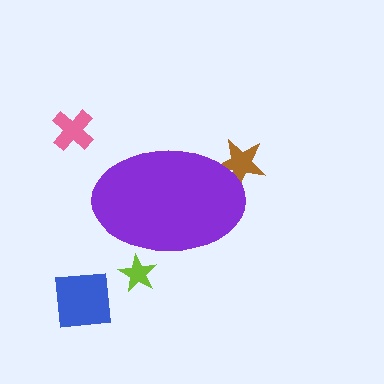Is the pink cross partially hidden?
No, the pink cross is fully visible.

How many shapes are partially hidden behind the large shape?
2 shapes are partially hidden.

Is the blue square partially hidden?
No, the blue square is fully visible.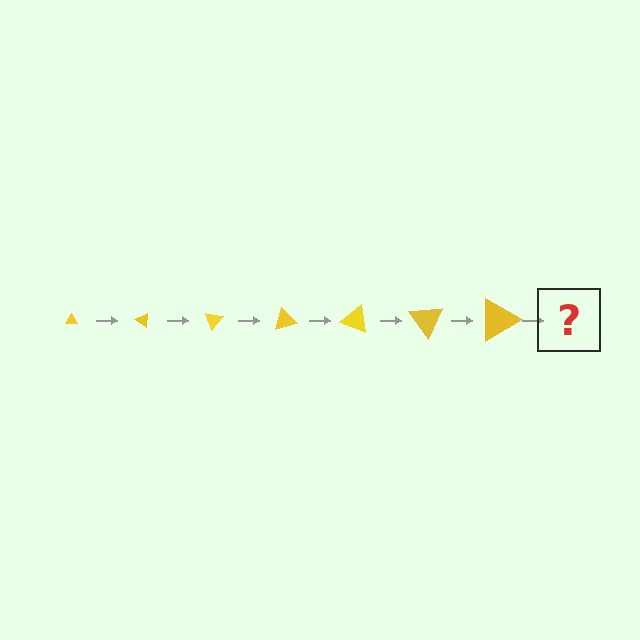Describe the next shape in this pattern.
It should be a triangle, larger than the previous one and rotated 245 degrees from the start.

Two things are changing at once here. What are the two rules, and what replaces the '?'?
The two rules are that the triangle grows larger each step and it rotates 35 degrees each step. The '?' should be a triangle, larger than the previous one and rotated 245 degrees from the start.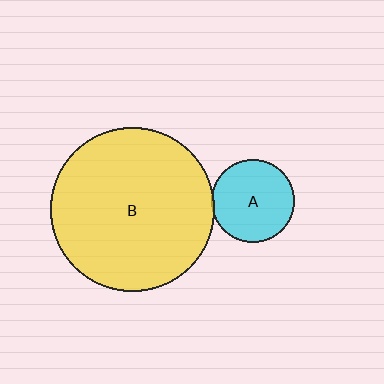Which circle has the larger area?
Circle B (yellow).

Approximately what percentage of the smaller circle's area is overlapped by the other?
Approximately 5%.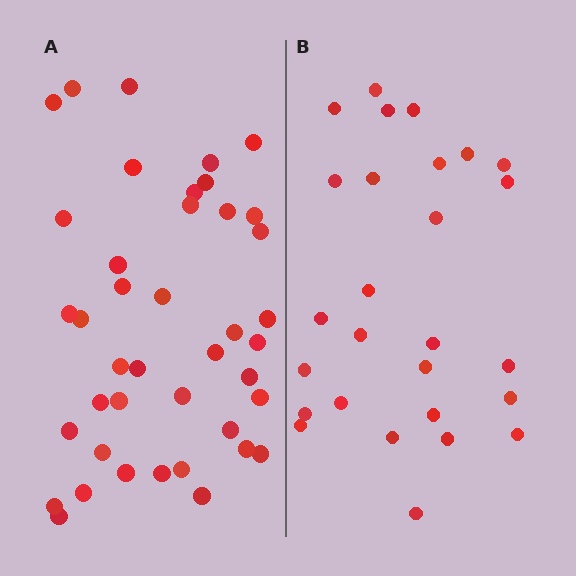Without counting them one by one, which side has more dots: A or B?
Region A (the left region) has more dots.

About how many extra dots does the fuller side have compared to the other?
Region A has approximately 15 more dots than region B.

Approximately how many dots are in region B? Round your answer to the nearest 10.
About 30 dots. (The exact count is 27, which rounds to 30.)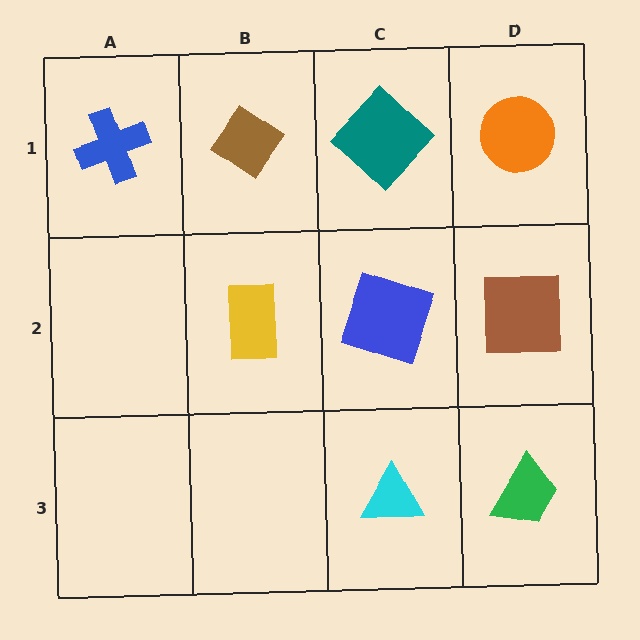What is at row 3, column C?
A cyan triangle.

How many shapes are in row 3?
2 shapes.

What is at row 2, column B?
A yellow rectangle.